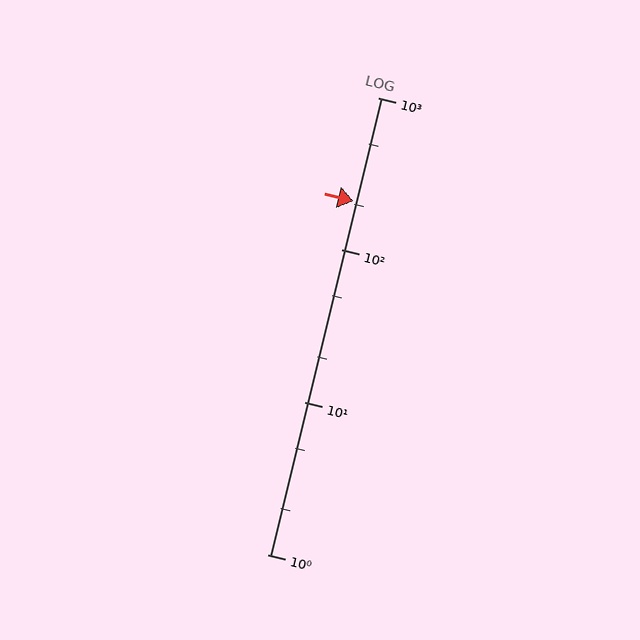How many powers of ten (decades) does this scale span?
The scale spans 3 decades, from 1 to 1000.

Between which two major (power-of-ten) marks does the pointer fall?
The pointer is between 100 and 1000.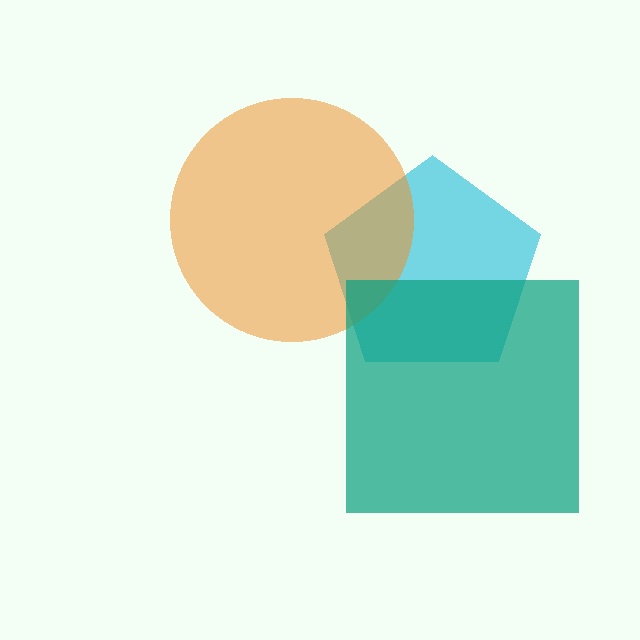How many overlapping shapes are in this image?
There are 3 overlapping shapes in the image.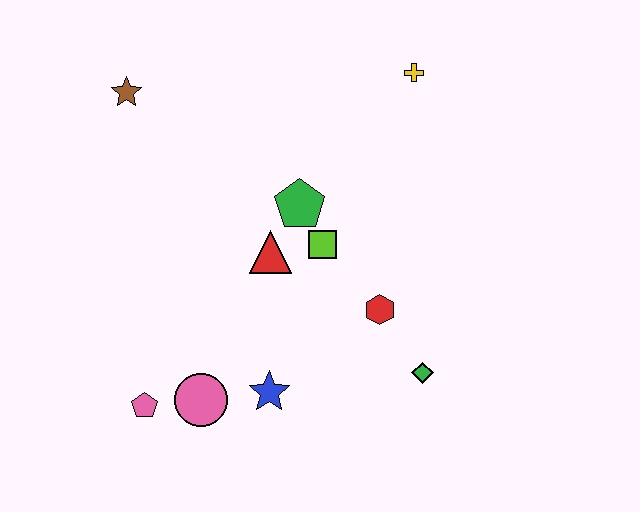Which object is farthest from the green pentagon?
The pink pentagon is farthest from the green pentagon.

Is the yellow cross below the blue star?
No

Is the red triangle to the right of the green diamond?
No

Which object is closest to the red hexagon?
The green diamond is closest to the red hexagon.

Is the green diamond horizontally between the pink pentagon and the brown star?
No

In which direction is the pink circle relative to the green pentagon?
The pink circle is below the green pentagon.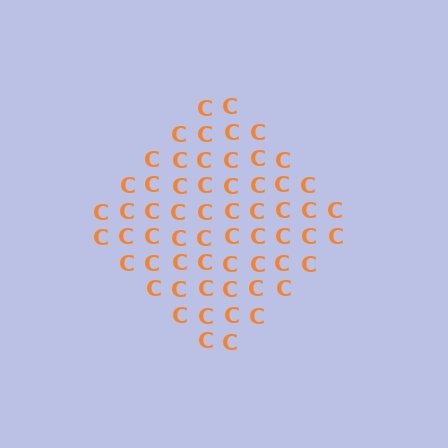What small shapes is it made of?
It is made of small letter C's.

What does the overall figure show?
The overall figure shows a diamond.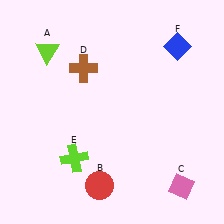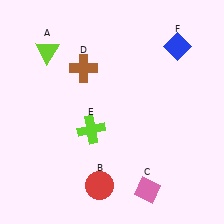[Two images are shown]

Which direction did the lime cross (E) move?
The lime cross (E) moved up.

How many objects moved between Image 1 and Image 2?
2 objects moved between the two images.